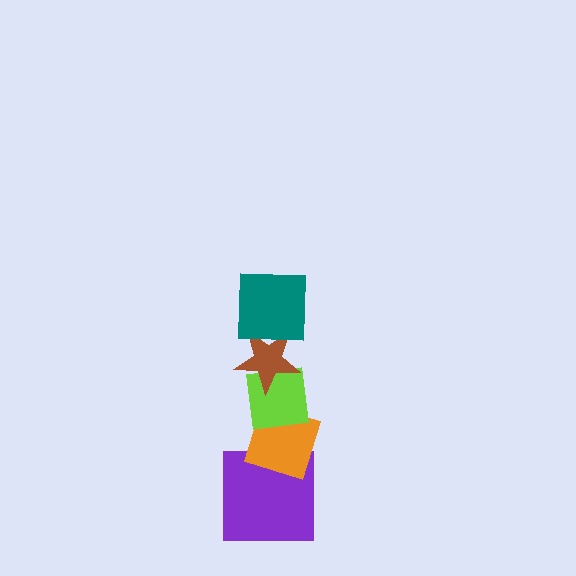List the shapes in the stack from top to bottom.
From top to bottom: the teal square, the brown star, the lime square, the orange diamond, the purple square.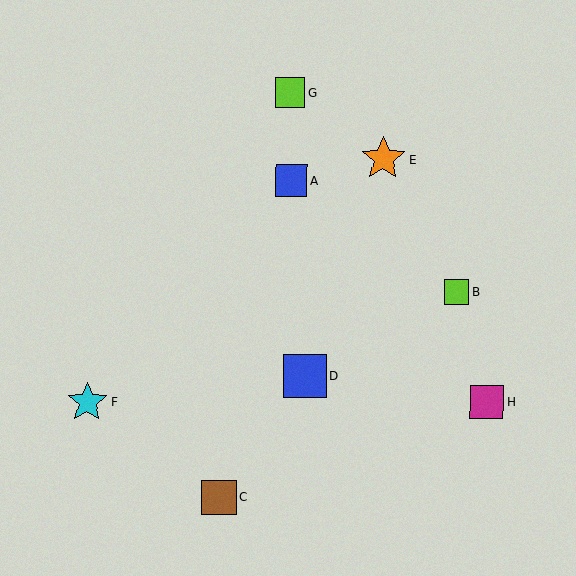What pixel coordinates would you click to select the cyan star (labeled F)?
Click at (87, 402) to select the cyan star F.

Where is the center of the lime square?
The center of the lime square is at (457, 292).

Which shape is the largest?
The orange star (labeled E) is the largest.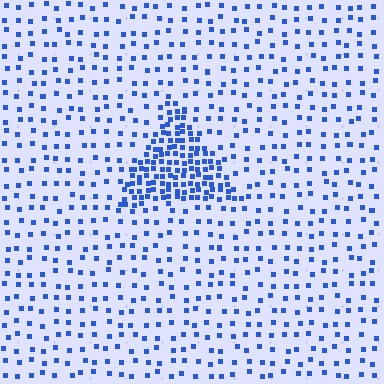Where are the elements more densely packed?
The elements are more densely packed inside the triangle boundary.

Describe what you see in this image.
The image contains small blue elements arranged at two different densities. A triangle-shaped region is visible where the elements are more densely packed than the surrounding area.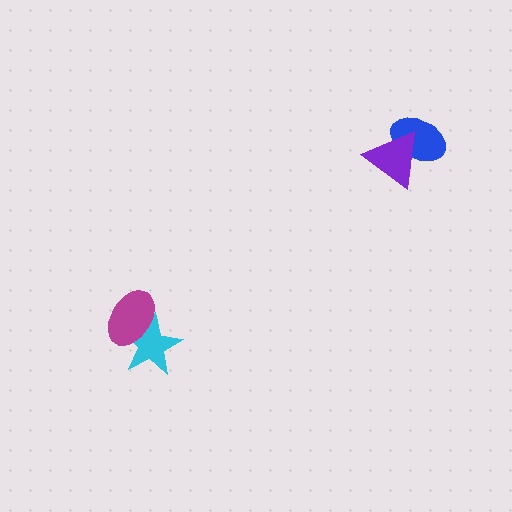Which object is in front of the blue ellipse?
The purple triangle is in front of the blue ellipse.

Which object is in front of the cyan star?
The magenta ellipse is in front of the cyan star.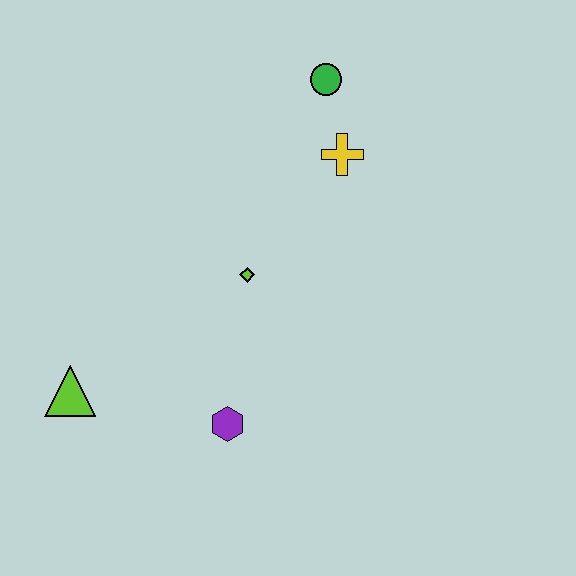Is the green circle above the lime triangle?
Yes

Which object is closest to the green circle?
The yellow cross is closest to the green circle.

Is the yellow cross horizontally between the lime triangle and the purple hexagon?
No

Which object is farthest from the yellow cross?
The lime triangle is farthest from the yellow cross.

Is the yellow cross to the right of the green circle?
Yes